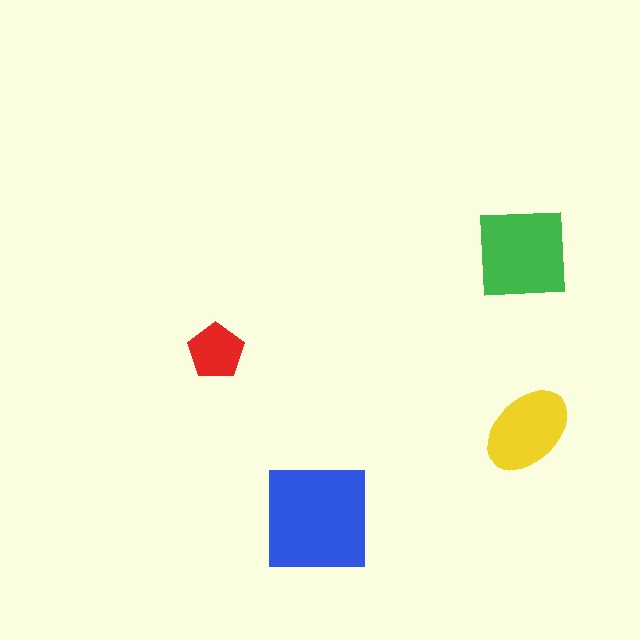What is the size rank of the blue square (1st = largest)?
1st.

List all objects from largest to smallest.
The blue square, the green square, the yellow ellipse, the red pentagon.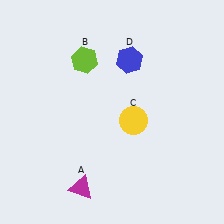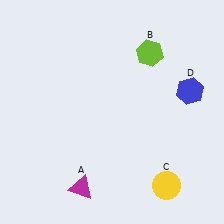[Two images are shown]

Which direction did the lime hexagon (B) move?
The lime hexagon (B) moved right.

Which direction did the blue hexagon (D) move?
The blue hexagon (D) moved right.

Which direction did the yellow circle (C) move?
The yellow circle (C) moved down.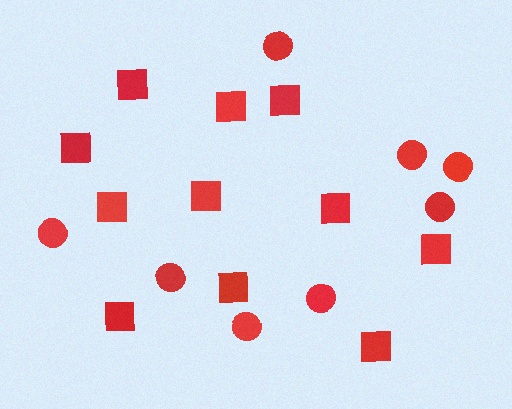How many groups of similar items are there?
There are 2 groups: one group of squares (11) and one group of circles (8).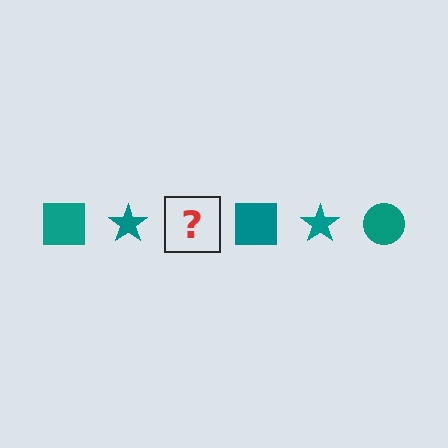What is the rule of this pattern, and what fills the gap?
The rule is that the pattern cycles through square, star, circle shapes in teal. The gap should be filled with a teal circle.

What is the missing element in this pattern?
The missing element is a teal circle.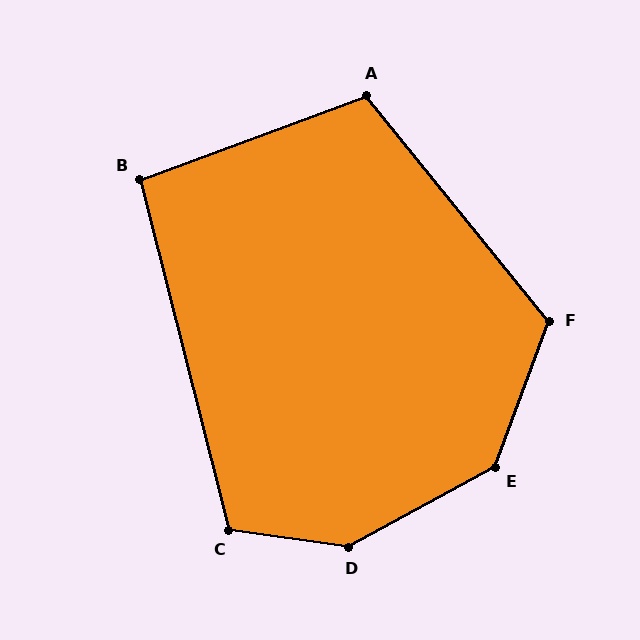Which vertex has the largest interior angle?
D, at approximately 143 degrees.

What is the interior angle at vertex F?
Approximately 121 degrees (obtuse).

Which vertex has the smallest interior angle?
B, at approximately 96 degrees.